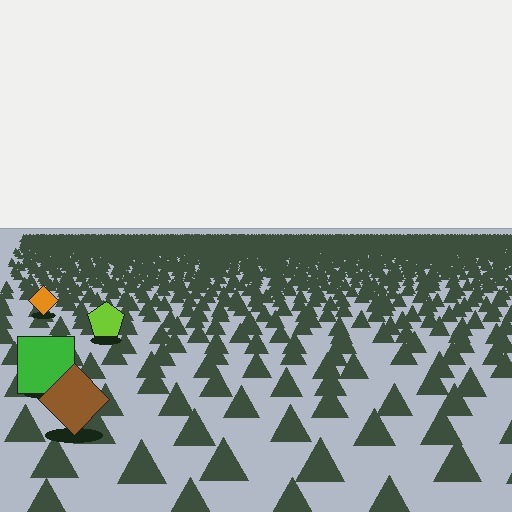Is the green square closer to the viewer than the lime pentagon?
Yes. The green square is closer — you can tell from the texture gradient: the ground texture is coarser near it.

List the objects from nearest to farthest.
From nearest to farthest: the brown diamond, the green square, the lime pentagon, the orange diamond.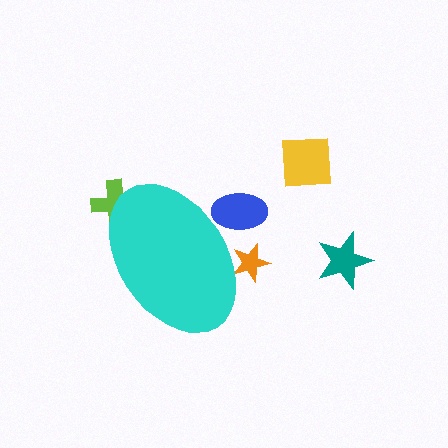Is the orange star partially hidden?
Yes, the orange star is partially hidden behind the cyan ellipse.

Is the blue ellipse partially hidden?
Yes, the blue ellipse is partially hidden behind the cyan ellipse.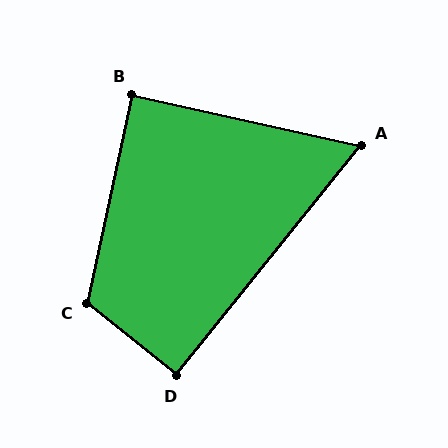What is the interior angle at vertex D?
Approximately 90 degrees (approximately right).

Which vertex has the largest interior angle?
C, at approximately 116 degrees.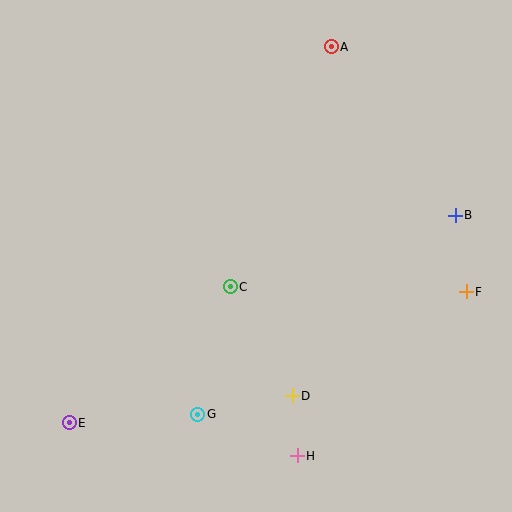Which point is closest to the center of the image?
Point C at (230, 287) is closest to the center.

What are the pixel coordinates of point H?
Point H is at (297, 456).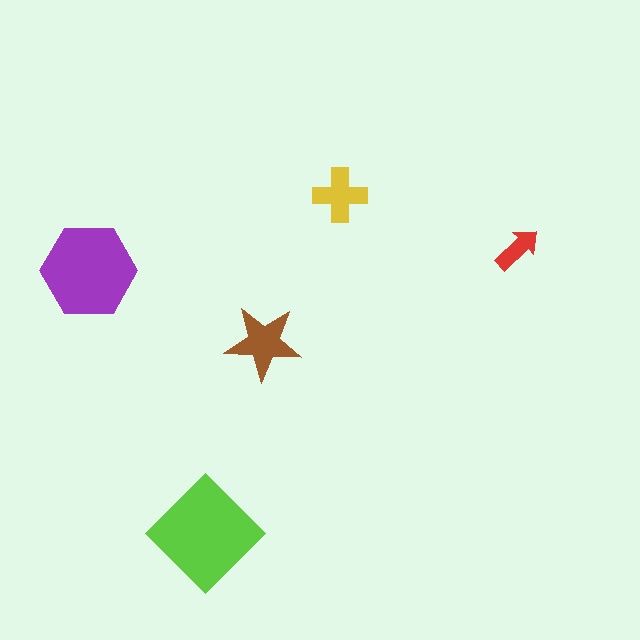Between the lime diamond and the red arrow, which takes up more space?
The lime diamond.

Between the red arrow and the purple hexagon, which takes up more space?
The purple hexagon.